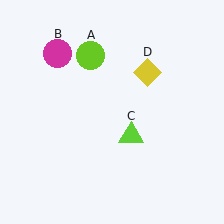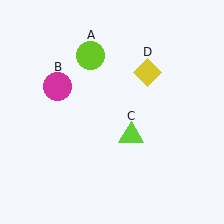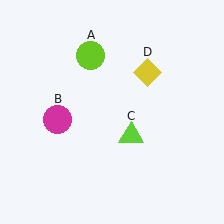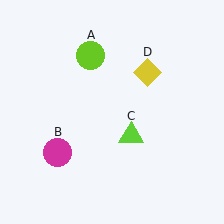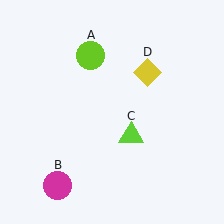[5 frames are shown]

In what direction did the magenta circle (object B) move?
The magenta circle (object B) moved down.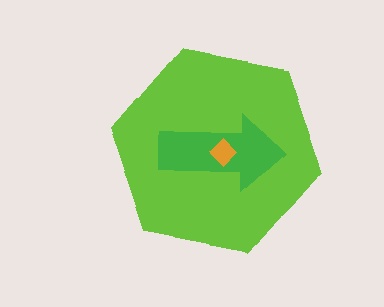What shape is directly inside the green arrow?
The orange diamond.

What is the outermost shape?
The lime hexagon.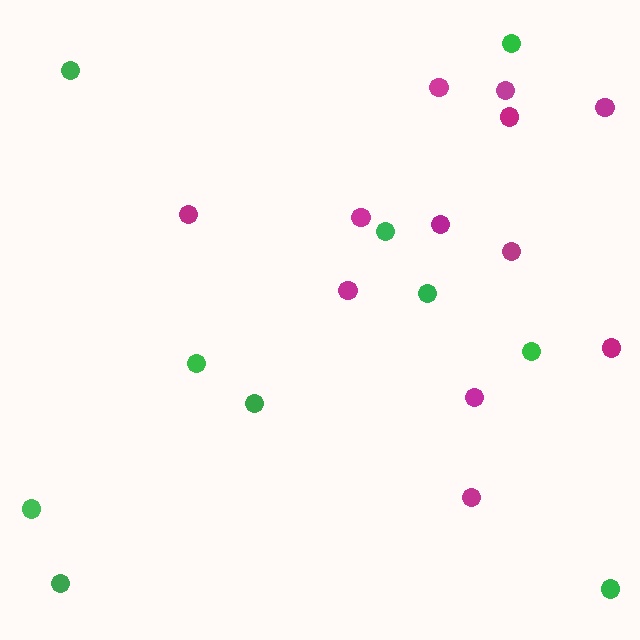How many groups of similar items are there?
There are 2 groups: one group of magenta circles (12) and one group of green circles (10).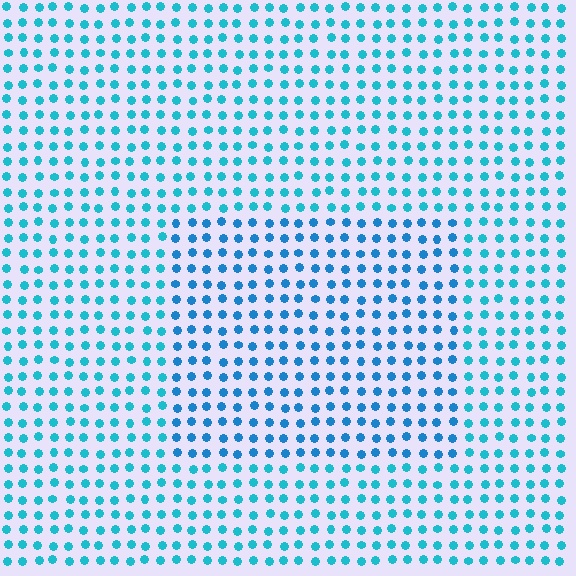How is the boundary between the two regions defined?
The boundary is defined purely by a slight shift in hue (about 20 degrees). Spacing, size, and orientation are identical on both sides.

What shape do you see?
I see a rectangle.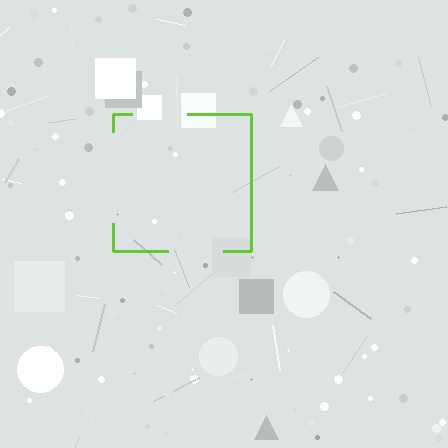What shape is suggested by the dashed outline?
The dashed outline suggests a square.